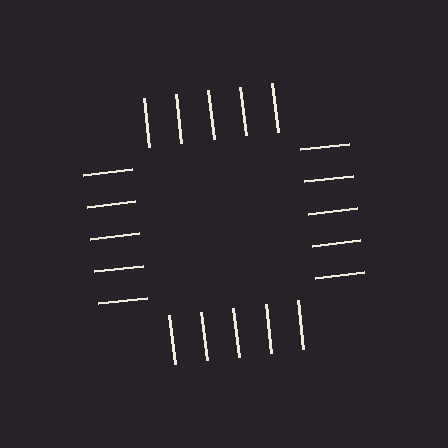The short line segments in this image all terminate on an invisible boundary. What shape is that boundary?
An illusory square — the line segments terminate on its edges but no continuous stroke is drawn.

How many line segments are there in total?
20 — 5 along each of the 4 edges.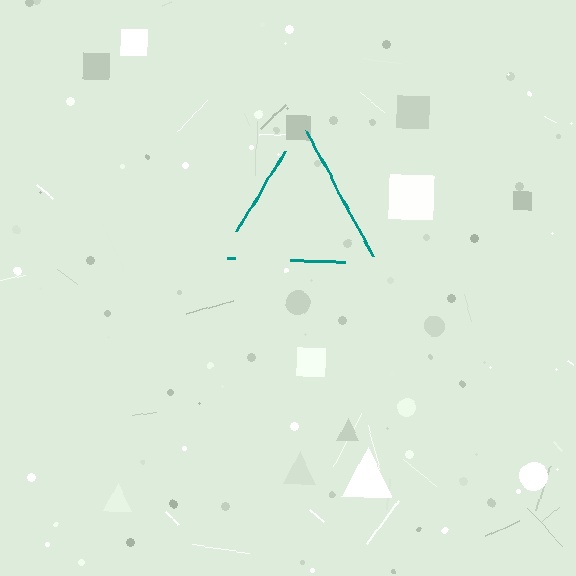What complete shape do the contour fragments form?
The contour fragments form a triangle.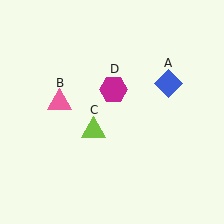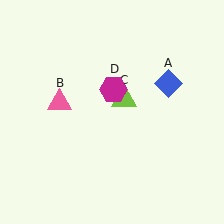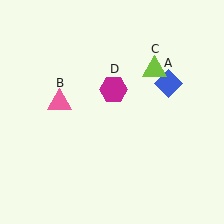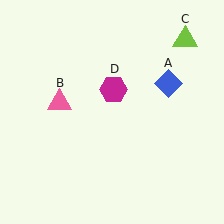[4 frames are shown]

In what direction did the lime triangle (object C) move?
The lime triangle (object C) moved up and to the right.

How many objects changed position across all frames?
1 object changed position: lime triangle (object C).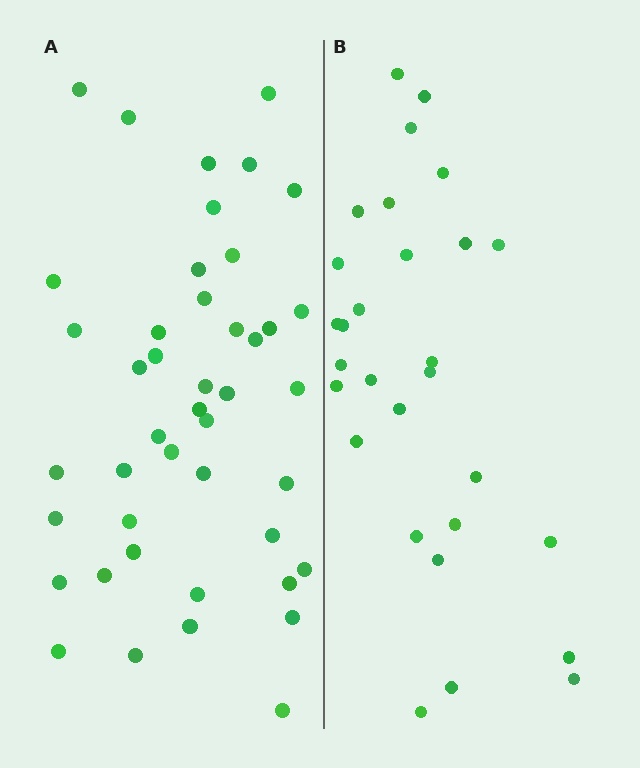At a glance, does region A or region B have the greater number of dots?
Region A (the left region) has more dots.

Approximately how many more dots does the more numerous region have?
Region A has approximately 15 more dots than region B.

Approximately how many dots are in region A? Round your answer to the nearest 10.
About 40 dots. (The exact count is 44, which rounds to 40.)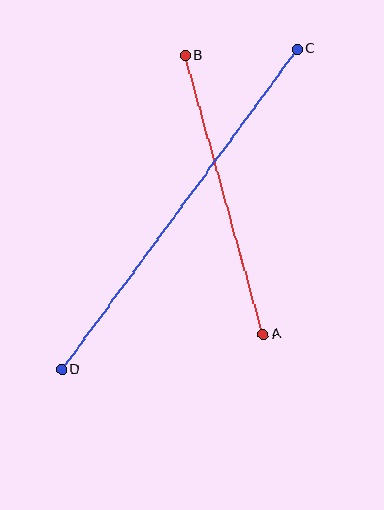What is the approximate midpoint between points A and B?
The midpoint is at approximately (224, 195) pixels.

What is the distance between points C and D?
The distance is approximately 398 pixels.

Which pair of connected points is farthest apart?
Points C and D are farthest apart.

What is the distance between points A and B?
The distance is approximately 290 pixels.